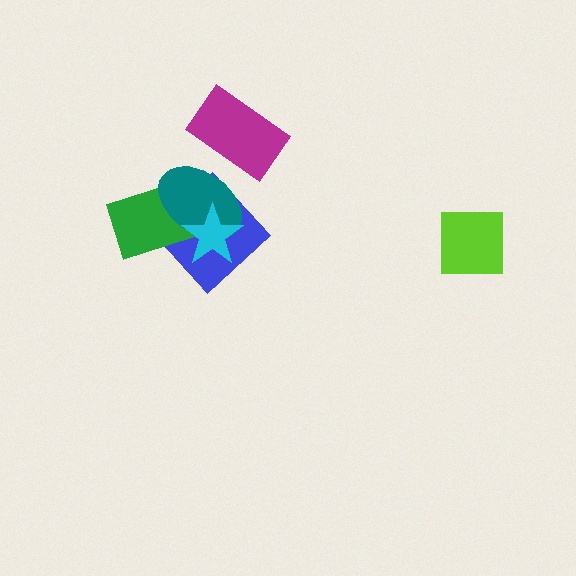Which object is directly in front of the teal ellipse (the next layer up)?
The cyan star is directly in front of the teal ellipse.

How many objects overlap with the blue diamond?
3 objects overlap with the blue diamond.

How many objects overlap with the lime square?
0 objects overlap with the lime square.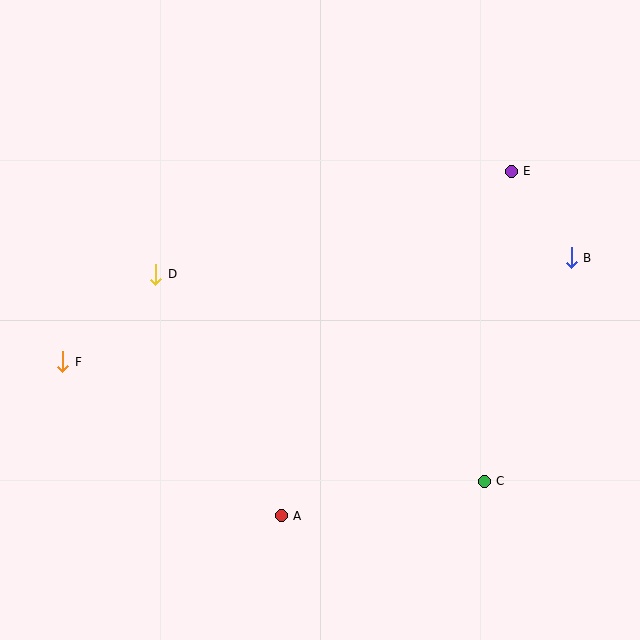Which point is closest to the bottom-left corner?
Point F is closest to the bottom-left corner.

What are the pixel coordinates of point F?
Point F is at (63, 362).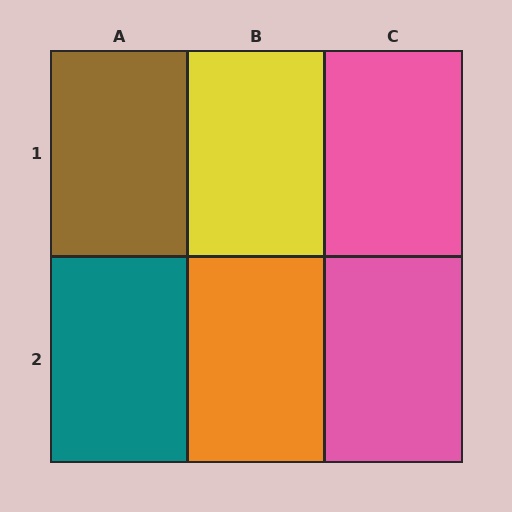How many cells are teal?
1 cell is teal.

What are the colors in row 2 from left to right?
Teal, orange, pink.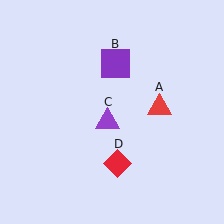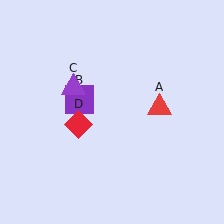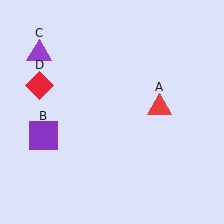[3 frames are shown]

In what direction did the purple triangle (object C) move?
The purple triangle (object C) moved up and to the left.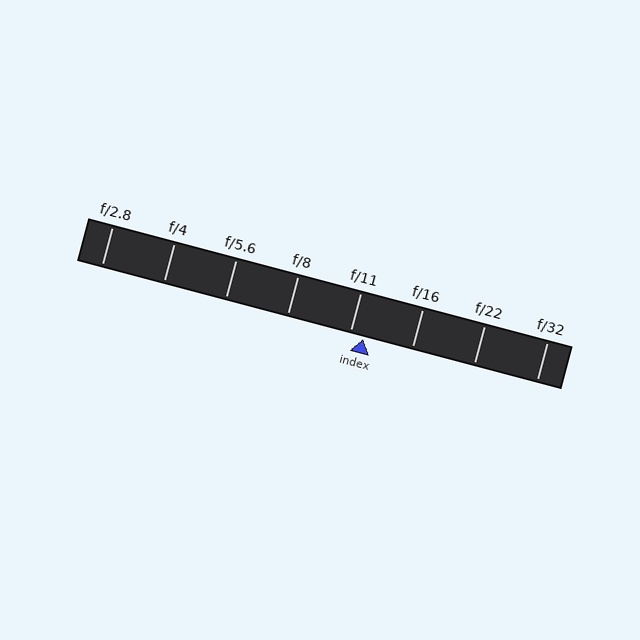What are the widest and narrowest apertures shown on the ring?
The widest aperture shown is f/2.8 and the narrowest is f/32.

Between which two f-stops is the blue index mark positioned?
The index mark is between f/11 and f/16.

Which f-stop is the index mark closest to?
The index mark is closest to f/11.